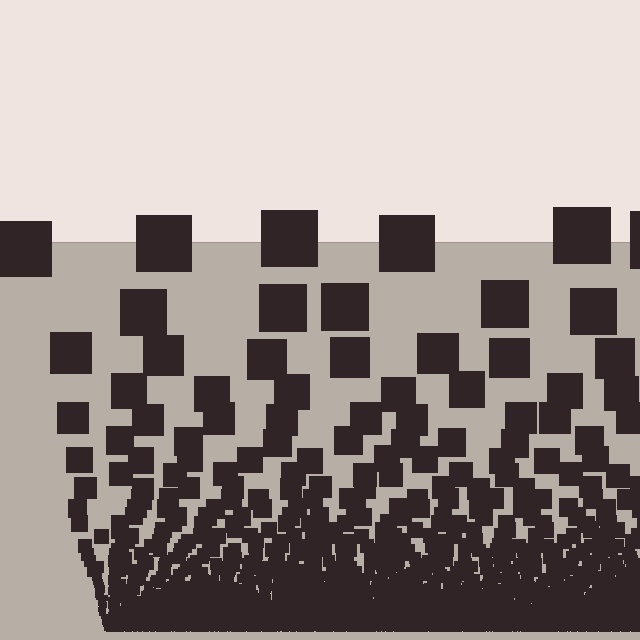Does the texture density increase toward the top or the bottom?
Density increases toward the bottom.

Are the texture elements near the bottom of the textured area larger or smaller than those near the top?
Smaller. The gradient is inverted — elements near the bottom are smaller and denser.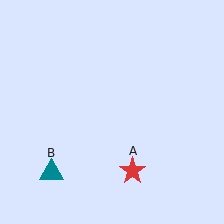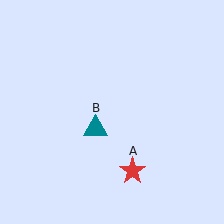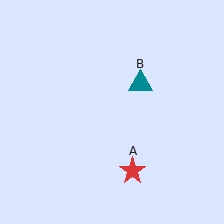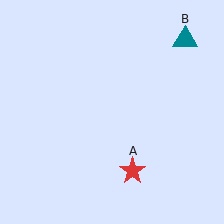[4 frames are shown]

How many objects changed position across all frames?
1 object changed position: teal triangle (object B).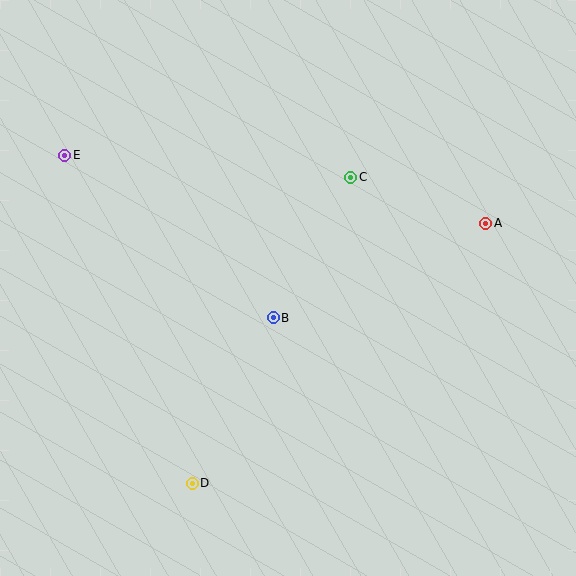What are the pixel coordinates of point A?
Point A is at (486, 223).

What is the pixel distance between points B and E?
The distance between B and E is 264 pixels.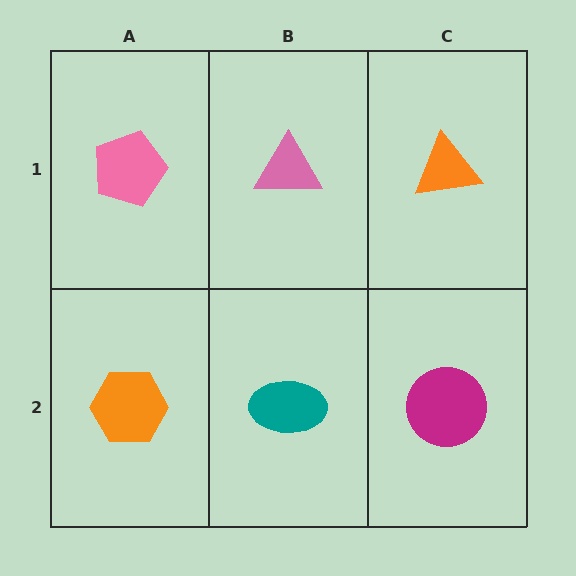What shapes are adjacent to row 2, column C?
An orange triangle (row 1, column C), a teal ellipse (row 2, column B).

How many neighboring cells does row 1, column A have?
2.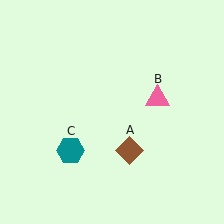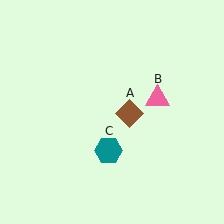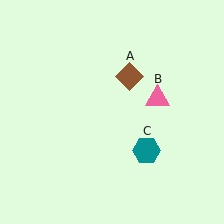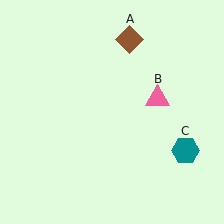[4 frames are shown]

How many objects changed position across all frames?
2 objects changed position: brown diamond (object A), teal hexagon (object C).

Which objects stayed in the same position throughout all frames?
Pink triangle (object B) remained stationary.